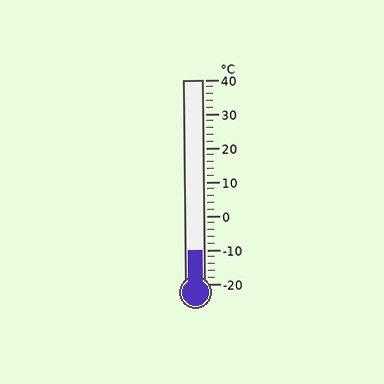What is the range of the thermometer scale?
The thermometer scale ranges from -20°C to 40°C.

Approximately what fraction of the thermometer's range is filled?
The thermometer is filled to approximately 15% of its range.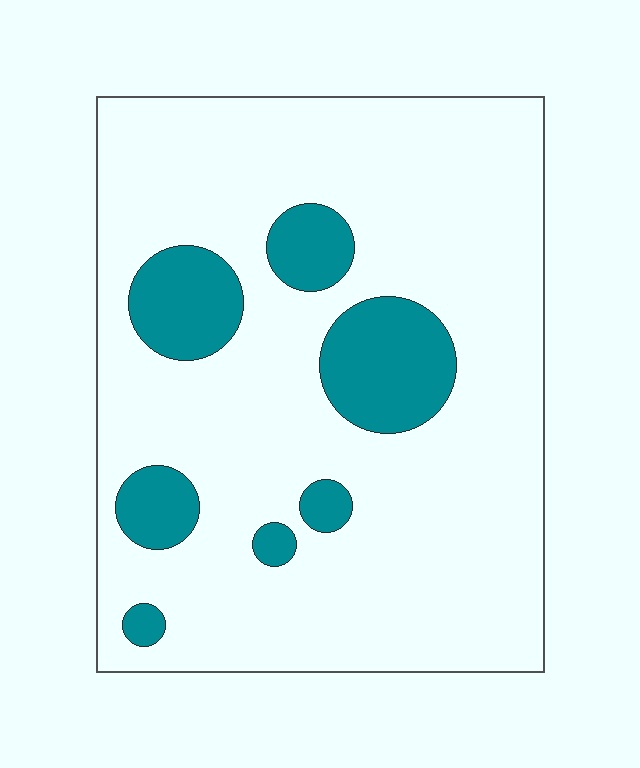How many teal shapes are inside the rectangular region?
7.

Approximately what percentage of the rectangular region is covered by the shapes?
Approximately 15%.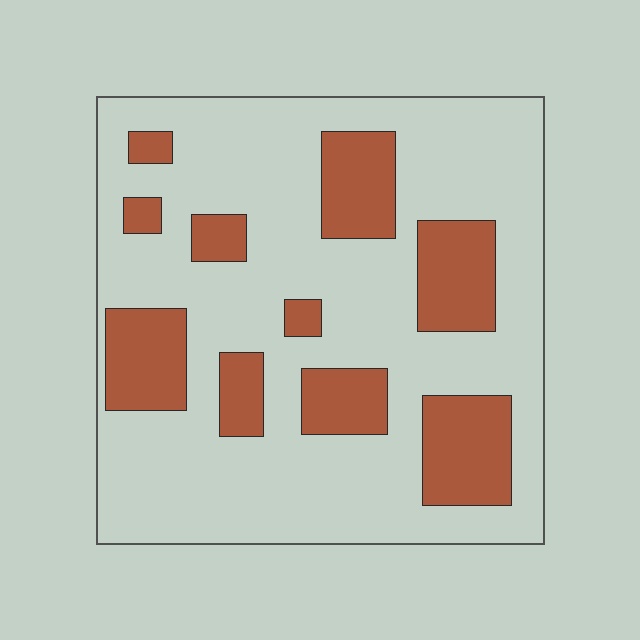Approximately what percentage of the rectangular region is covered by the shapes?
Approximately 25%.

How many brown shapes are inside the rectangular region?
10.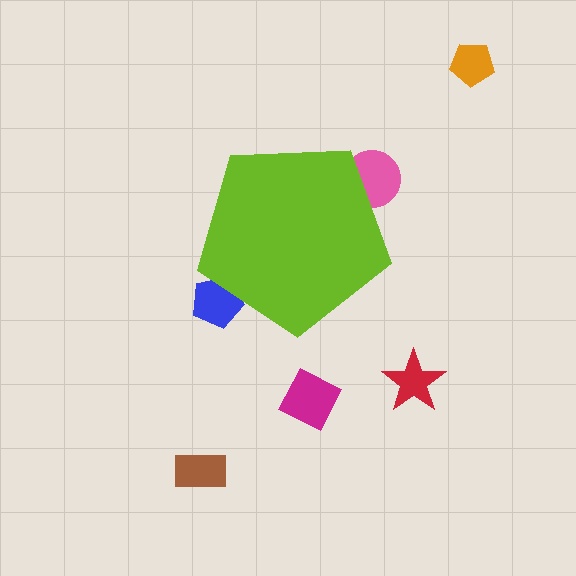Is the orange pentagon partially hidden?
No, the orange pentagon is fully visible.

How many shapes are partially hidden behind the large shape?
2 shapes are partially hidden.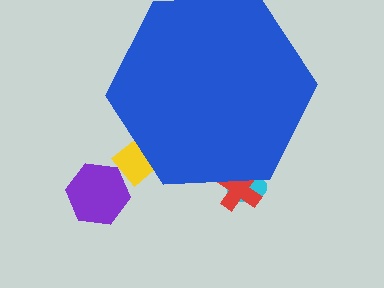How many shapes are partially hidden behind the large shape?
3 shapes are partially hidden.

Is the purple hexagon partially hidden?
No, the purple hexagon is fully visible.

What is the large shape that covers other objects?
A blue hexagon.